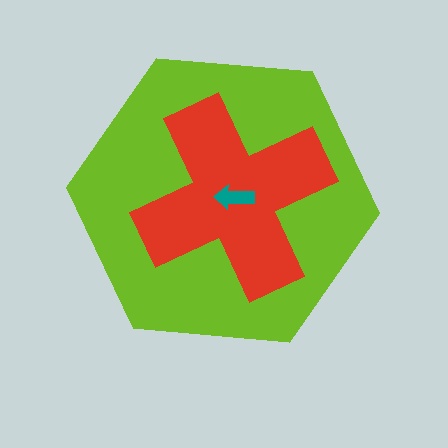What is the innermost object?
The teal arrow.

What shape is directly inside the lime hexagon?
The red cross.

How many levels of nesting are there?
3.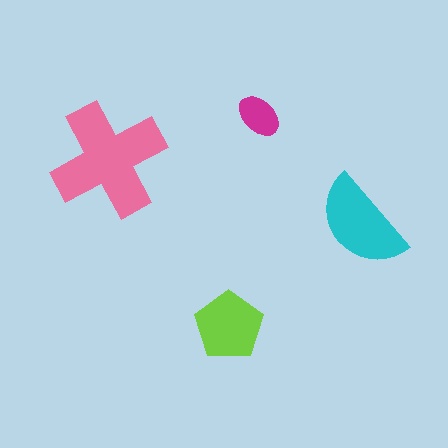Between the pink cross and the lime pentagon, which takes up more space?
The pink cross.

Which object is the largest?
The pink cross.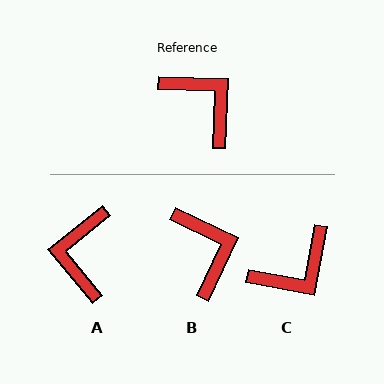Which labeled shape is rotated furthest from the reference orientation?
A, about 131 degrees away.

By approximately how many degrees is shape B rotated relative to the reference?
Approximately 23 degrees clockwise.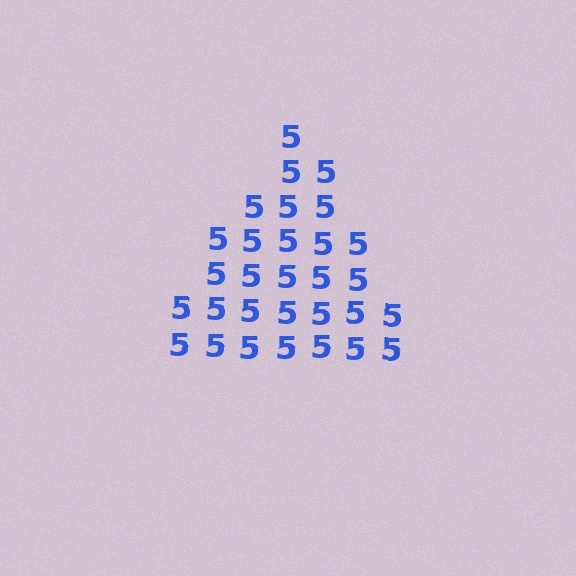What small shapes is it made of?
It is made of small digit 5's.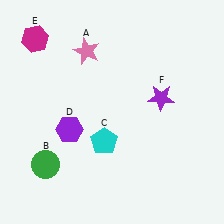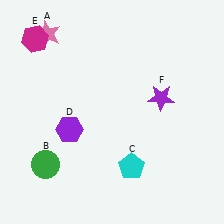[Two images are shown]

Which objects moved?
The objects that moved are: the pink star (A), the cyan pentagon (C).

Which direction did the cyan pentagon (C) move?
The cyan pentagon (C) moved right.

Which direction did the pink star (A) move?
The pink star (A) moved left.